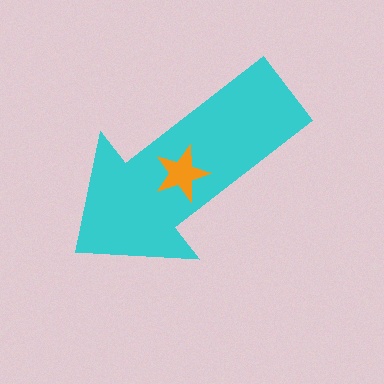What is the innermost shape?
The orange star.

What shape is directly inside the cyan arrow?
The orange star.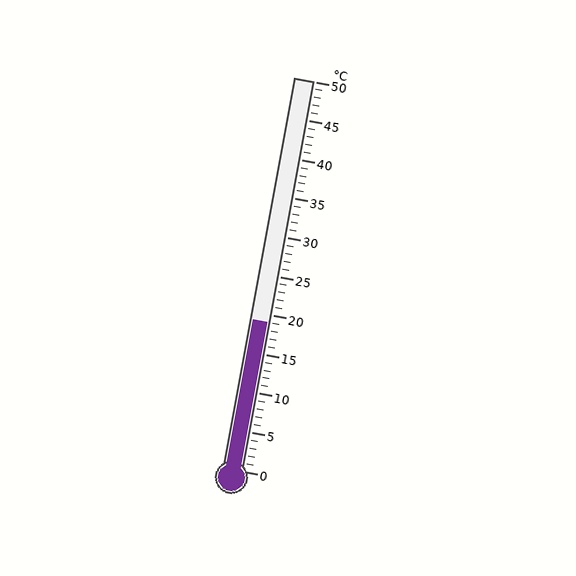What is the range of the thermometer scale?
The thermometer scale ranges from 0°C to 50°C.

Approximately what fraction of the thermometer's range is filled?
The thermometer is filled to approximately 40% of its range.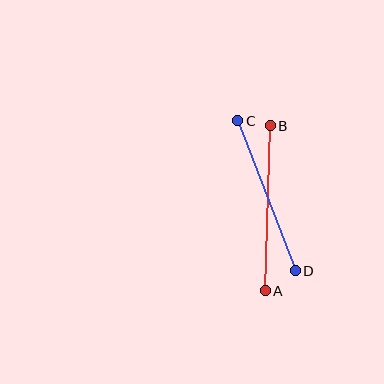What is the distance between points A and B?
The distance is approximately 165 pixels.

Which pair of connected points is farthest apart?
Points A and B are farthest apart.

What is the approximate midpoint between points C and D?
The midpoint is at approximately (266, 196) pixels.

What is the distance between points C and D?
The distance is approximately 161 pixels.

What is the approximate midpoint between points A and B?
The midpoint is at approximately (268, 208) pixels.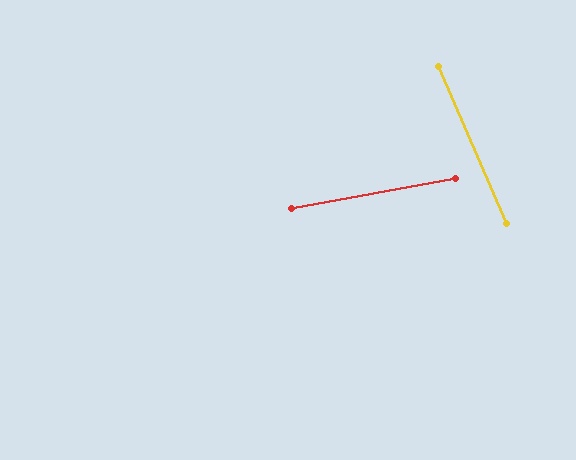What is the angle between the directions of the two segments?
Approximately 77 degrees.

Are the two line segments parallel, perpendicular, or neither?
Neither parallel nor perpendicular — they differ by about 77°.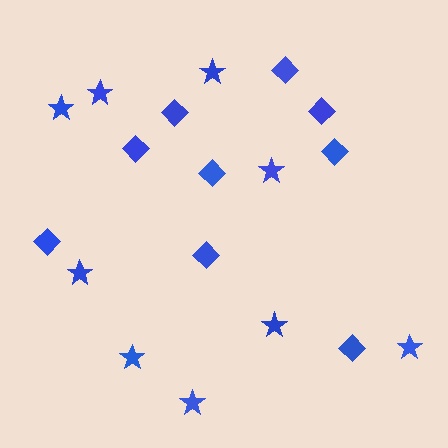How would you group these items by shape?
There are 2 groups: one group of stars (9) and one group of diamonds (9).